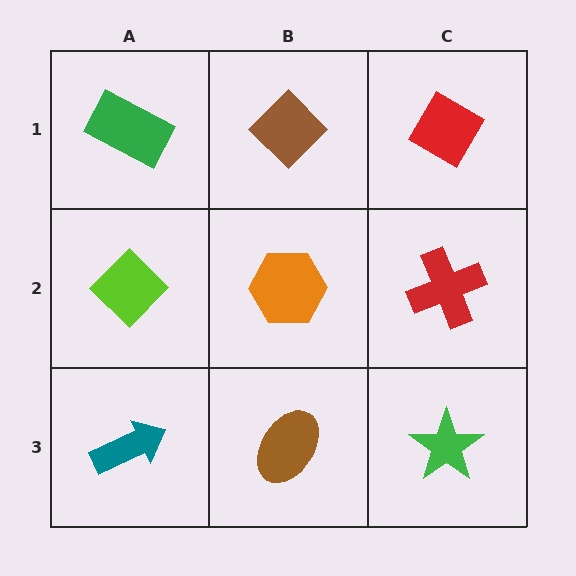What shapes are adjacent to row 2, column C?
A red diamond (row 1, column C), a green star (row 3, column C), an orange hexagon (row 2, column B).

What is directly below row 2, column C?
A green star.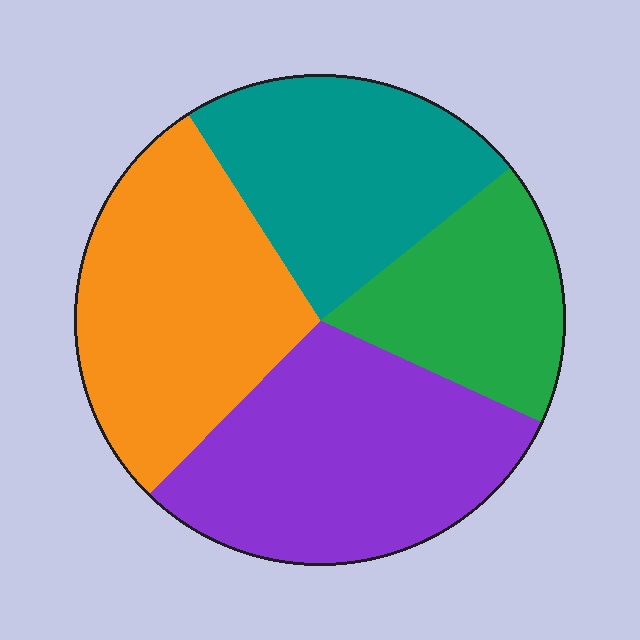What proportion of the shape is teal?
Teal covers 23% of the shape.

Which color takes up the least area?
Green, at roughly 20%.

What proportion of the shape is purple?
Purple covers roughly 30% of the shape.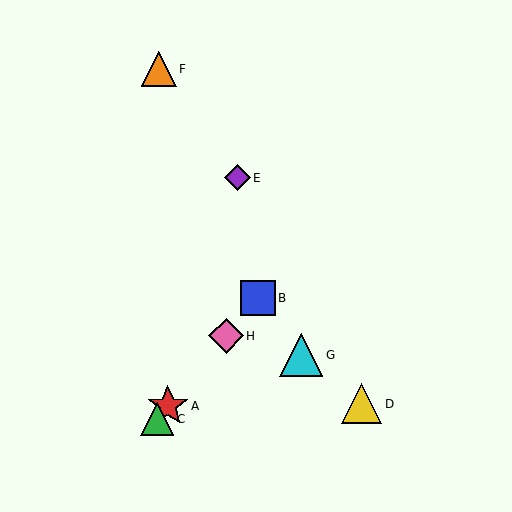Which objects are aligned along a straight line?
Objects A, B, C, H are aligned along a straight line.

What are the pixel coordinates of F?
Object F is at (159, 69).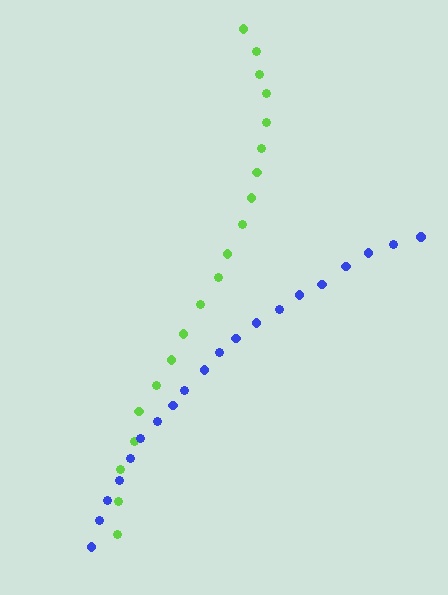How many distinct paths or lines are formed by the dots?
There are 2 distinct paths.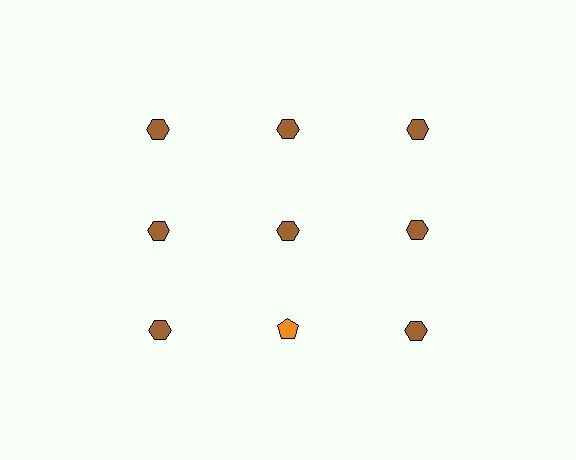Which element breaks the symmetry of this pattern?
The orange pentagon in the third row, second from left column breaks the symmetry. All other shapes are brown hexagons.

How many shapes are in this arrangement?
There are 9 shapes arranged in a grid pattern.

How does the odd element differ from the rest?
It differs in both color (orange instead of brown) and shape (pentagon instead of hexagon).